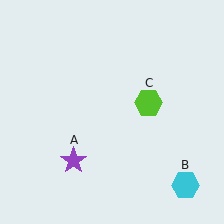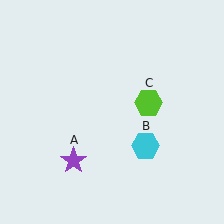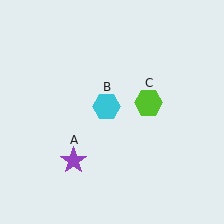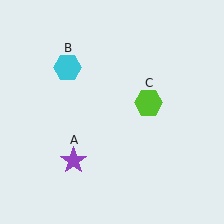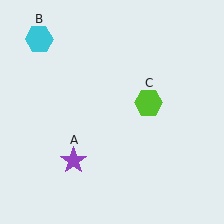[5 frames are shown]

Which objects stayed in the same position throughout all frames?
Purple star (object A) and lime hexagon (object C) remained stationary.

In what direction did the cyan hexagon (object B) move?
The cyan hexagon (object B) moved up and to the left.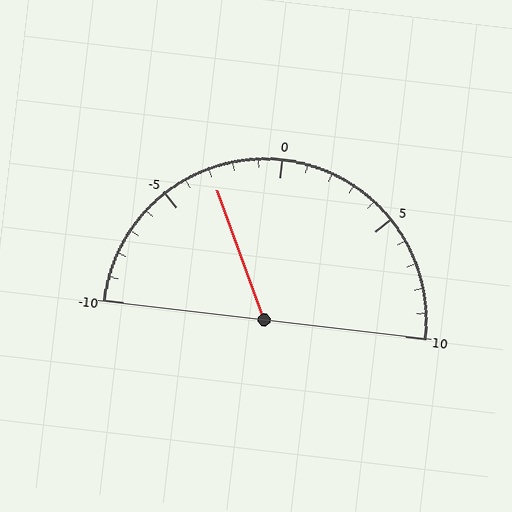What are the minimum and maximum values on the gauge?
The gauge ranges from -10 to 10.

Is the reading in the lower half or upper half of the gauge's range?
The reading is in the lower half of the range (-10 to 10).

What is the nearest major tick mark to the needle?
The nearest major tick mark is -5.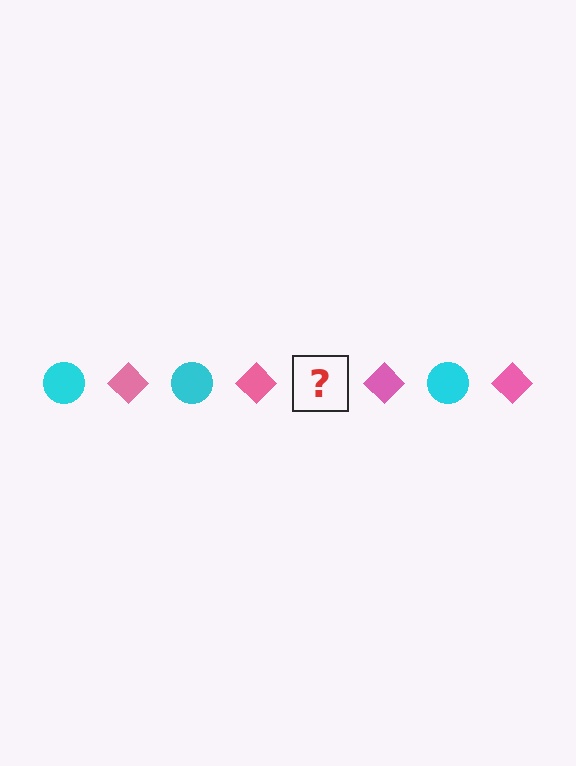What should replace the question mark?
The question mark should be replaced with a cyan circle.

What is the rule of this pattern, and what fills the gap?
The rule is that the pattern alternates between cyan circle and pink diamond. The gap should be filled with a cyan circle.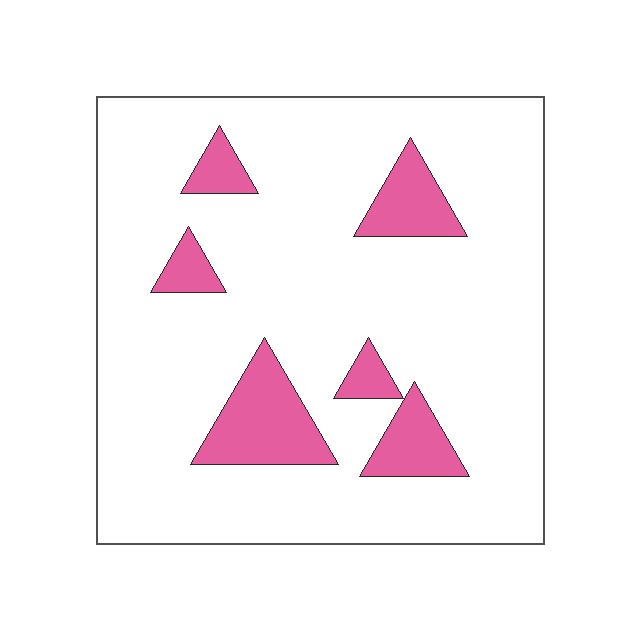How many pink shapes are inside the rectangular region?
6.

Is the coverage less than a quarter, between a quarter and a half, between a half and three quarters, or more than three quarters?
Less than a quarter.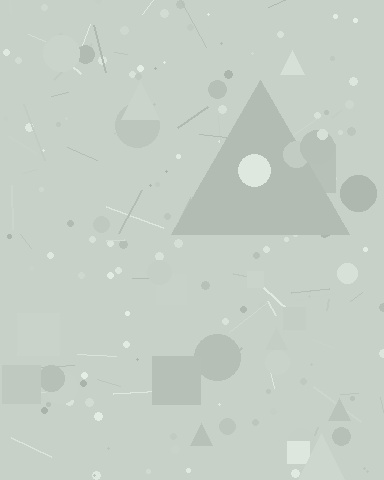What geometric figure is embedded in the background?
A triangle is embedded in the background.